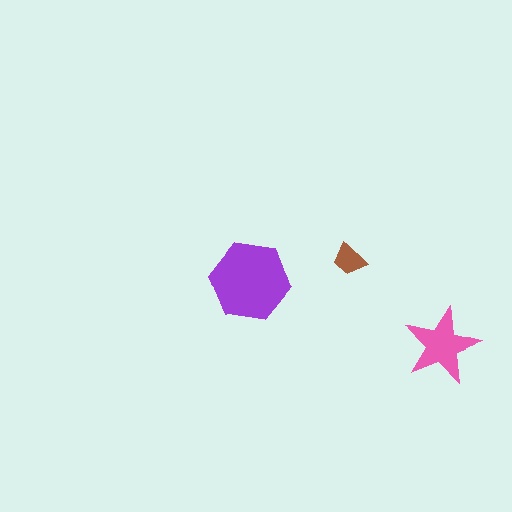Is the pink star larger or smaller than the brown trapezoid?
Larger.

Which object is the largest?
The purple hexagon.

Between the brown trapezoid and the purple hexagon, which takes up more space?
The purple hexagon.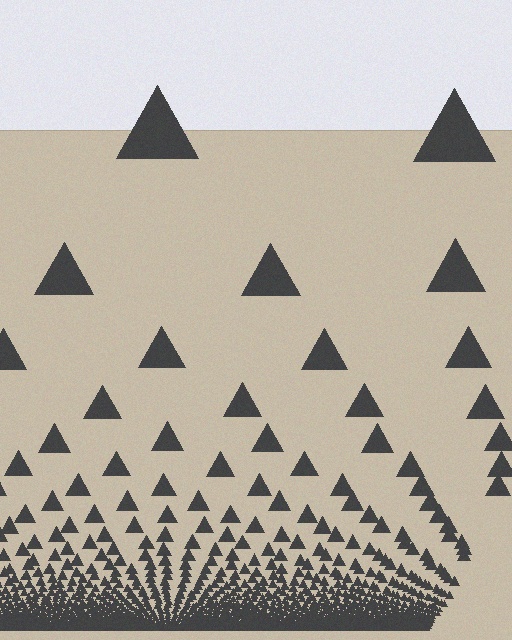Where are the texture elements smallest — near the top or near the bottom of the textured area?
Near the bottom.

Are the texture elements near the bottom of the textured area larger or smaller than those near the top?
Smaller. The gradient is inverted — elements near the bottom are smaller and denser.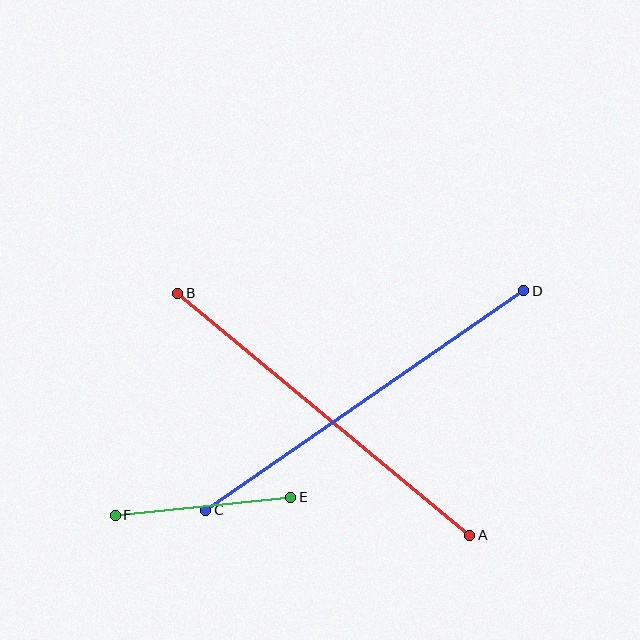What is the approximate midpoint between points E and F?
The midpoint is at approximately (203, 506) pixels.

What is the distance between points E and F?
The distance is approximately 176 pixels.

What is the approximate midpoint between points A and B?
The midpoint is at approximately (324, 414) pixels.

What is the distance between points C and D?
The distance is approximately 386 pixels.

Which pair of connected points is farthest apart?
Points C and D are farthest apart.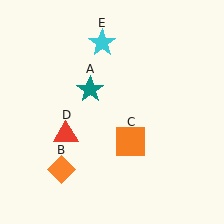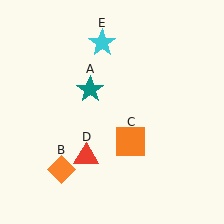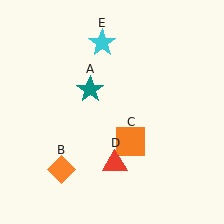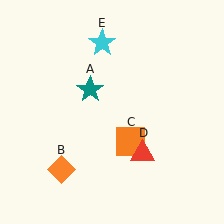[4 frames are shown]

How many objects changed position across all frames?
1 object changed position: red triangle (object D).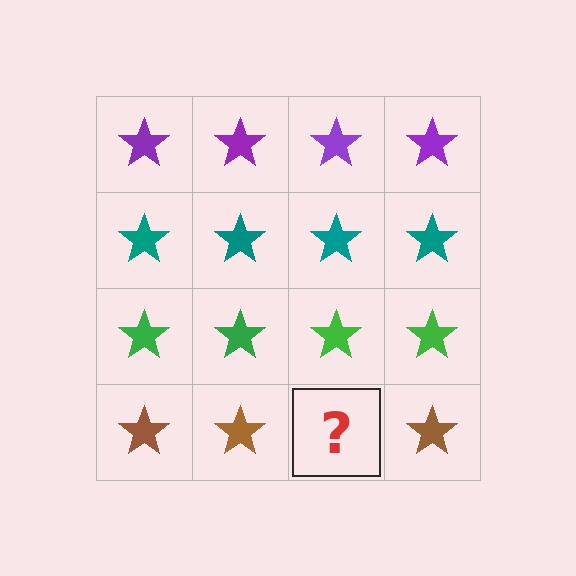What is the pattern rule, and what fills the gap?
The rule is that each row has a consistent color. The gap should be filled with a brown star.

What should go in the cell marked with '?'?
The missing cell should contain a brown star.